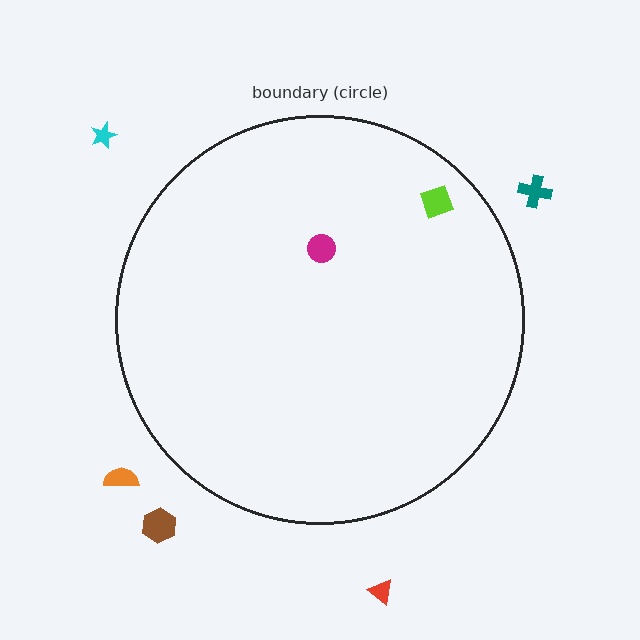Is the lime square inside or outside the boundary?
Inside.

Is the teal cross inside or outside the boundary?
Outside.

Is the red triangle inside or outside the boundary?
Outside.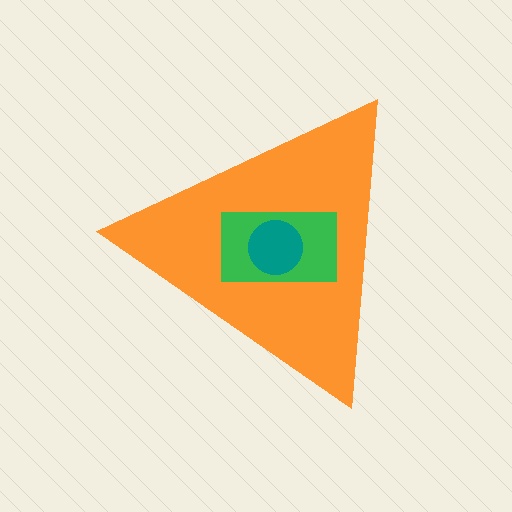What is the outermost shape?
The orange triangle.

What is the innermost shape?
The teal circle.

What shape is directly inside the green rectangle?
The teal circle.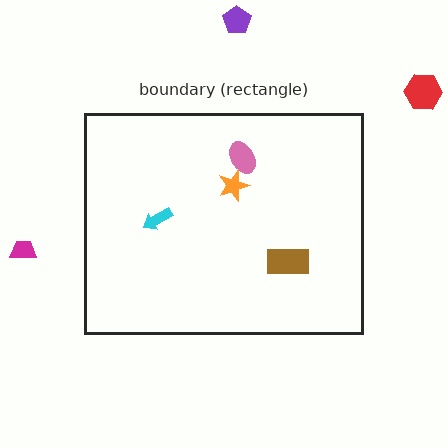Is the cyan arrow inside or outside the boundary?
Inside.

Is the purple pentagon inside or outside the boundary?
Outside.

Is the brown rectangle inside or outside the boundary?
Inside.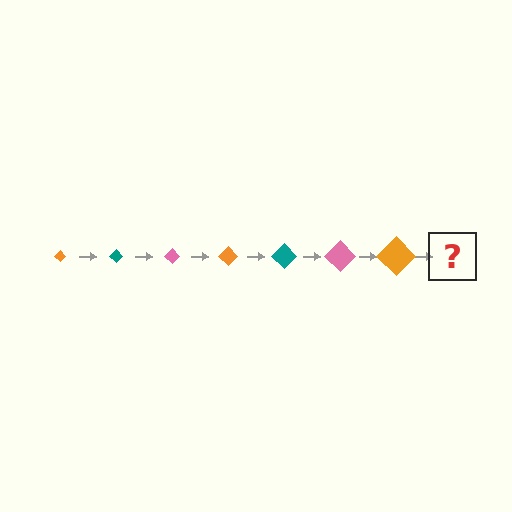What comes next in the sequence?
The next element should be a teal diamond, larger than the previous one.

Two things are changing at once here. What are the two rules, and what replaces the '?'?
The two rules are that the diamond grows larger each step and the color cycles through orange, teal, and pink. The '?' should be a teal diamond, larger than the previous one.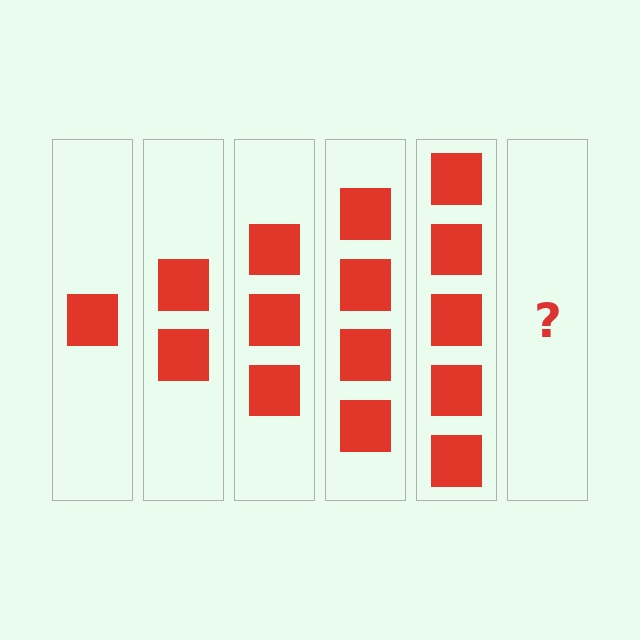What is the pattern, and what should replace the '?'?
The pattern is that each step adds one more square. The '?' should be 6 squares.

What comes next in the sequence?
The next element should be 6 squares.